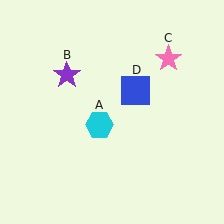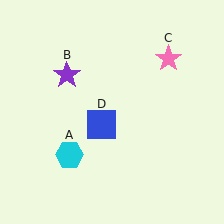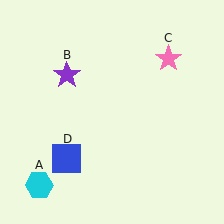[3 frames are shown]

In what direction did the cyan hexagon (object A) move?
The cyan hexagon (object A) moved down and to the left.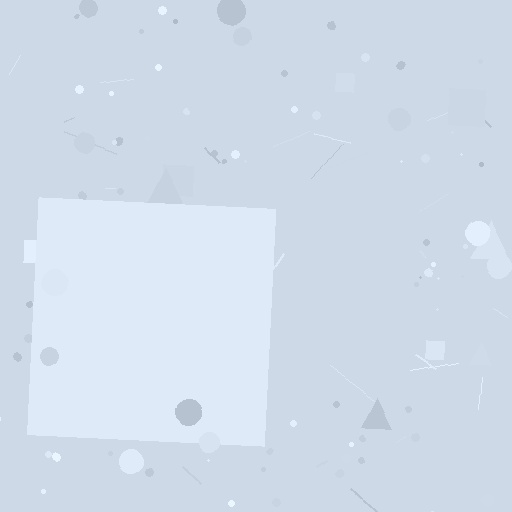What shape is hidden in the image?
A square is hidden in the image.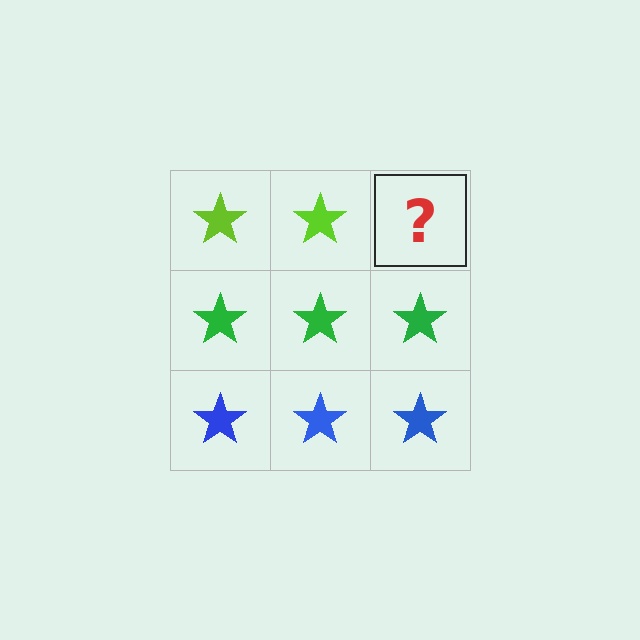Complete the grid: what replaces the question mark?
The question mark should be replaced with a lime star.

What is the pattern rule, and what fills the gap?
The rule is that each row has a consistent color. The gap should be filled with a lime star.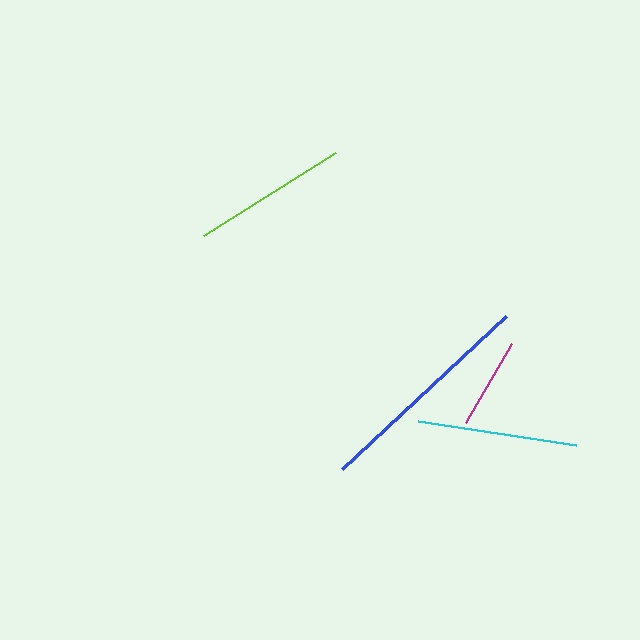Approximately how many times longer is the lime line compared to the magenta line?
The lime line is approximately 1.7 times the length of the magenta line.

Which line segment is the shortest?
The magenta line is the shortest at approximately 92 pixels.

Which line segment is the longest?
The blue line is the longest at approximately 224 pixels.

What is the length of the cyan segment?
The cyan segment is approximately 161 pixels long.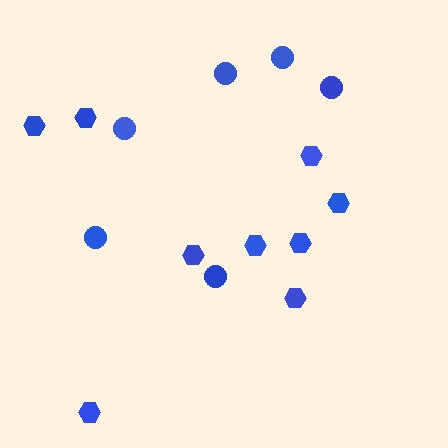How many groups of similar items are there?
There are 2 groups: one group of hexagons (9) and one group of circles (6).